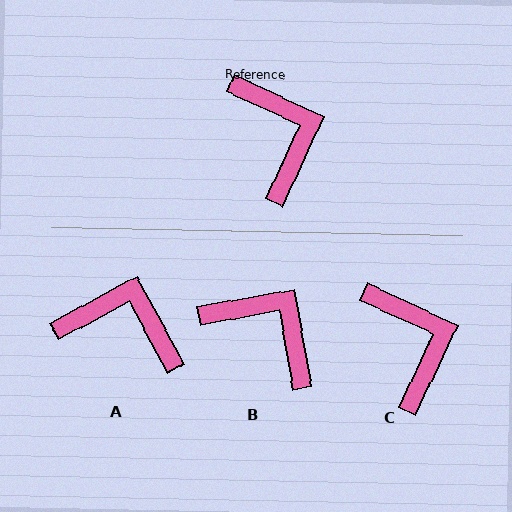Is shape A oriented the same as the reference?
No, it is off by about 53 degrees.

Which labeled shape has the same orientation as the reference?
C.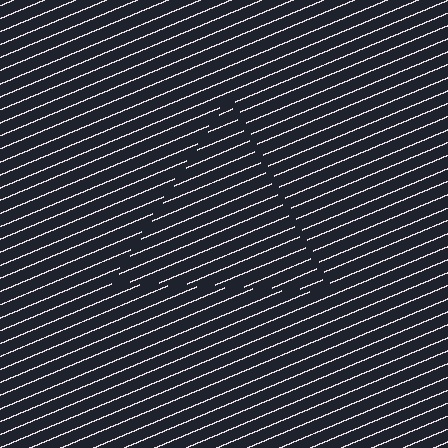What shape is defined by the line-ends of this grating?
An illusory triangle. The interior of the shape contains the same grating, shifted by half a period — the contour is defined by the phase discontinuity where line-ends from the inner and outer gratings abut.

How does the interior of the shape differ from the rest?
The interior of the shape contains the same grating, shifted by half a period — the contour is defined by the phase discontinuity where line-ends from the inner and outer gratings abut.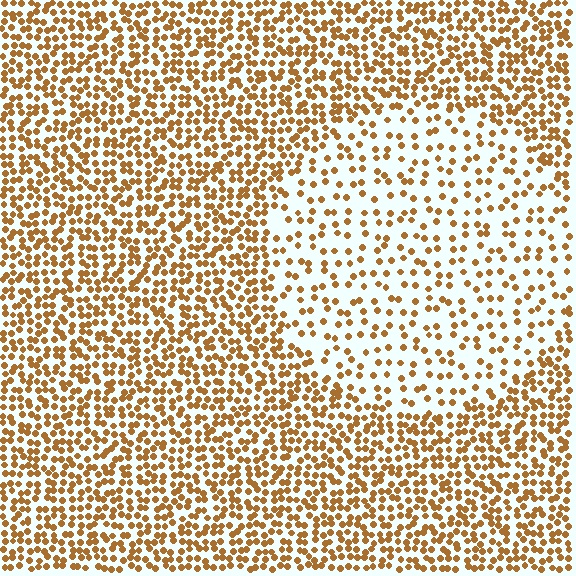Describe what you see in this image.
The image contains small brown elements arranged at two different densities. A circle-shaped region is visible where the elements are less densely packed than the surrounding area.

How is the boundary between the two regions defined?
The boundary is defined by a change in element density (approximately 2.3x ratio). All elements are the same color, size, and shape.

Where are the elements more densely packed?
The elements are more densely packed outside the circle boundary.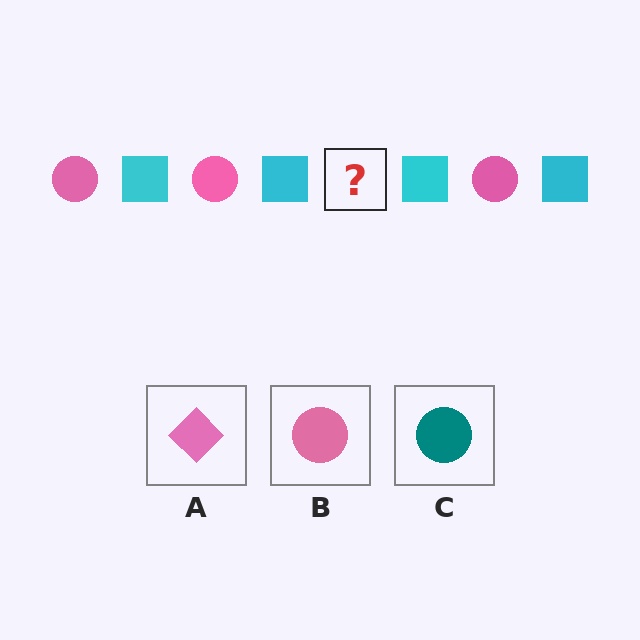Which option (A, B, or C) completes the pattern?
B.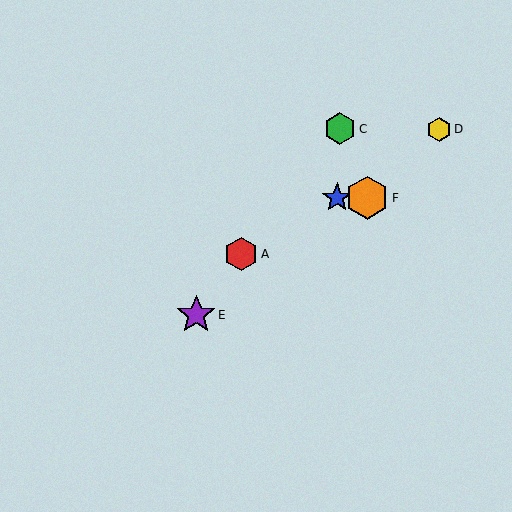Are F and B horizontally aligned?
Yes, both are at y≈197.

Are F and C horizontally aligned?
No, F is at y≈197 and C is at y≈128.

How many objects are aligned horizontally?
2 objects (B, F) are aligned horizontally.